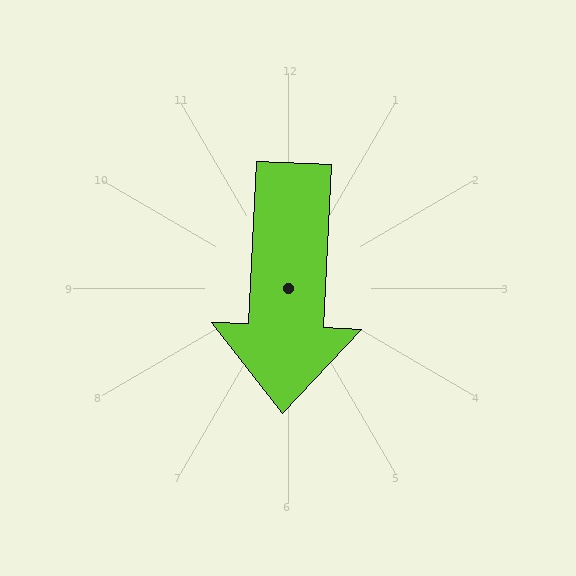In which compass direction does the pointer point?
South.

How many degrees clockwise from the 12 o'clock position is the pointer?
Approximately 183 degrees.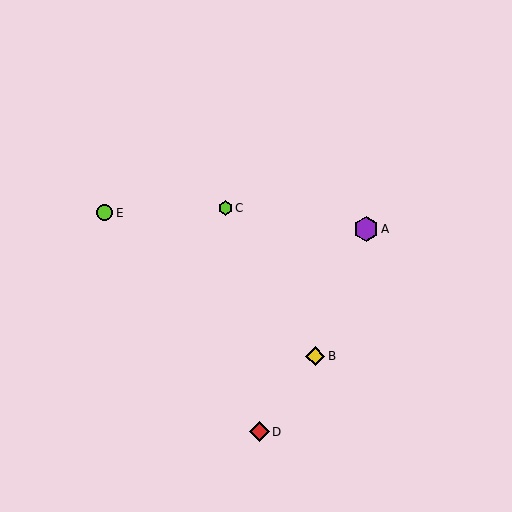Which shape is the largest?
The purple hexagon (labeled A) is the largest.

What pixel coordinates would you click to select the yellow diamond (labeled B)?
Click at (315, 356) to select the yellow diamond B.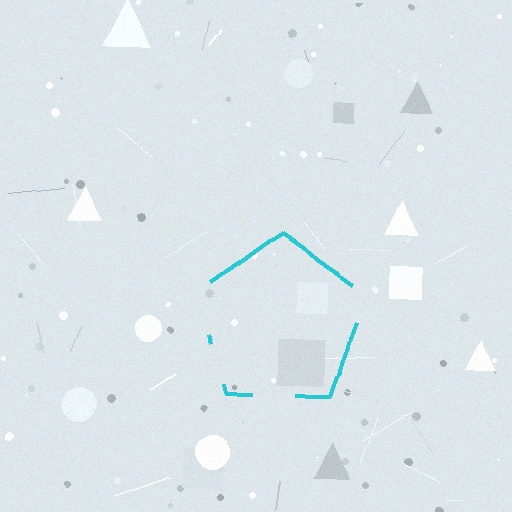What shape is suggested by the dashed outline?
The dashed outline suggests a pentagon.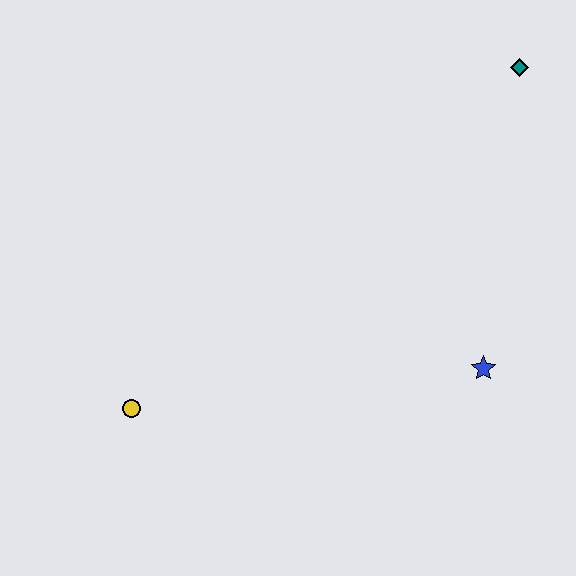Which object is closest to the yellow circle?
The blue star is closest to the yellow circle.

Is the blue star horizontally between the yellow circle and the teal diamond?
Yes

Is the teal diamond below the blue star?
No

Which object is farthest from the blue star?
The yellow circle is farthest from the blue star.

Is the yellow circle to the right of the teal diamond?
No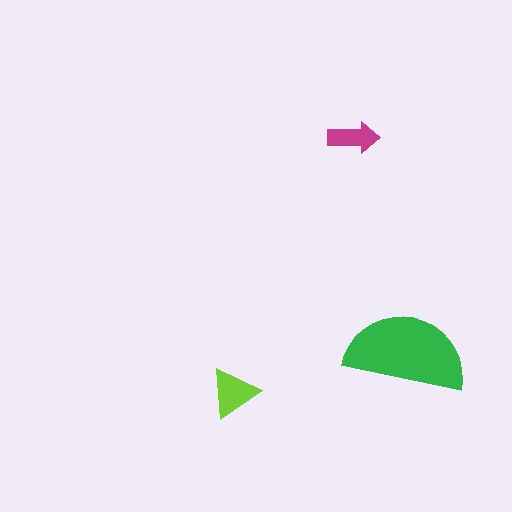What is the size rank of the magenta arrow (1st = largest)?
3rd.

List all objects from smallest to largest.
The magenta arrow, the lime triangle, the green semicircle.